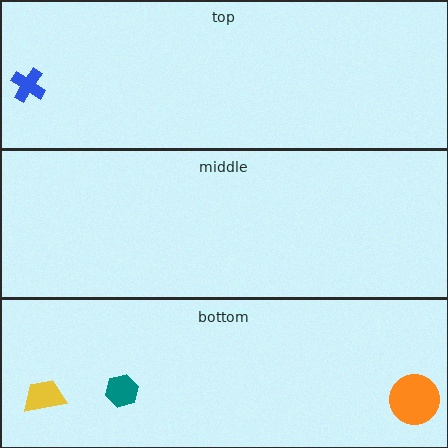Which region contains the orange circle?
The bottom region.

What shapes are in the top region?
The blue cross.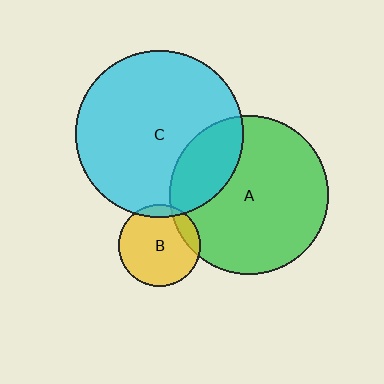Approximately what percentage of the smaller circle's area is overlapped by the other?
Approximately 15%.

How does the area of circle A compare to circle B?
Approximately 3.8 times.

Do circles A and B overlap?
Yes.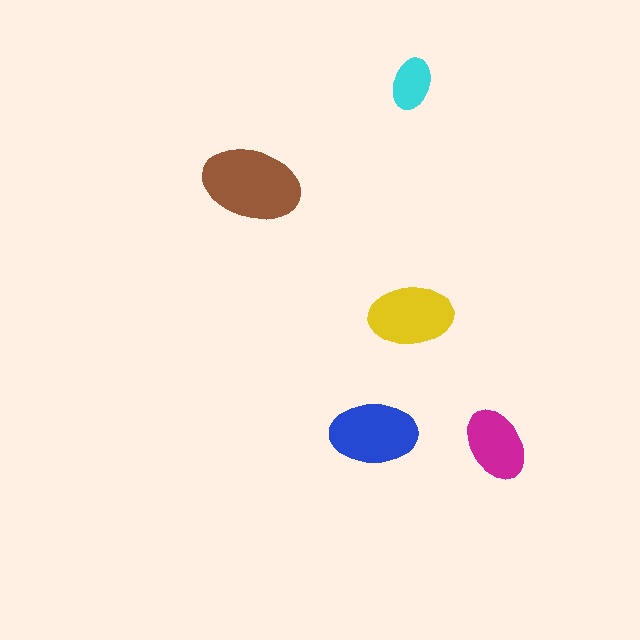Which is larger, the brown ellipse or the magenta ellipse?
The brown one.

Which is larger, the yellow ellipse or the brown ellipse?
The brown one.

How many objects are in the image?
There are 5 objects in the image.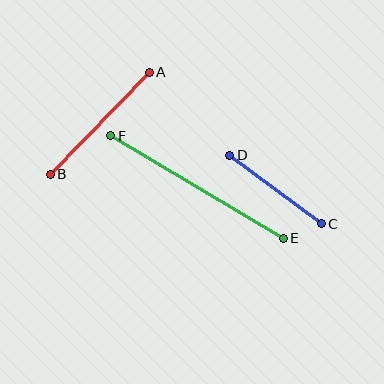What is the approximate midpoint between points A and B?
The midpoint is at approximately (100, 123) pixels.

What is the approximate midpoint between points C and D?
The midpoint is at approximately (276, 189) pixels.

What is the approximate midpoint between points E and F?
The midpoint is at approximately (197, 187) pixels.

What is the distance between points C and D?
The distance is approximately 114 pixels.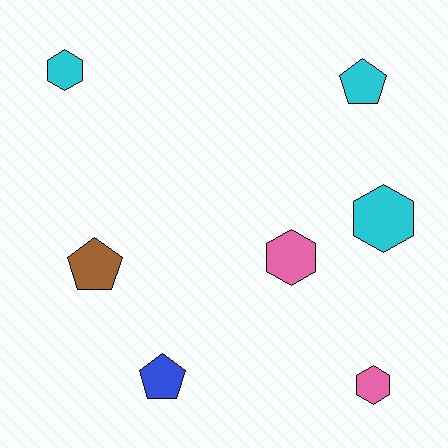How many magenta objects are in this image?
There are no magenta objects.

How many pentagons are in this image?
There are 3 pentagons.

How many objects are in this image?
There are 7 objects.